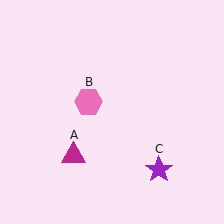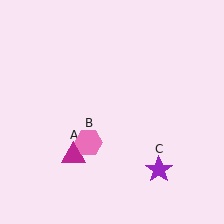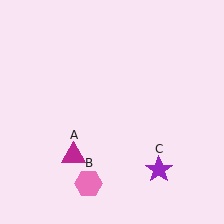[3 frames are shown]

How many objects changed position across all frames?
1 object changed position: pink hexagon (object B).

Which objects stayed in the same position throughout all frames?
Magenta triangle (object A) and purple star (object C) remained stationary.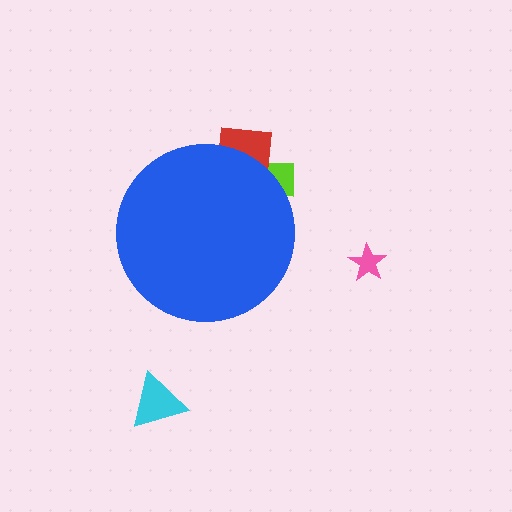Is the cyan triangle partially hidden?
No, the cyan triangle is fully visible.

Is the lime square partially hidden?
Yes, the lime square is partially hidden behind the blue circle.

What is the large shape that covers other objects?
A blue circle.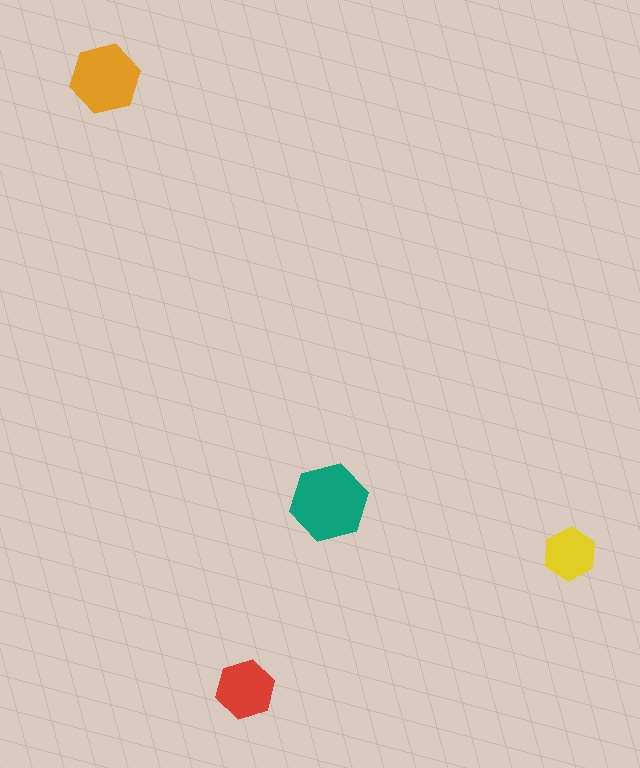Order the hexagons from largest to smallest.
the teal one, the orange one, the red one, the yellow one.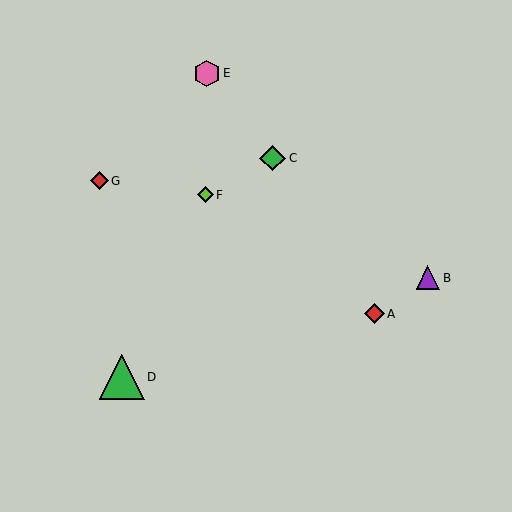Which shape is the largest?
The green triangle (labeled D) is the largest.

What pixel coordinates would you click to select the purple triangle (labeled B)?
Click at (428, 278) to select the purple triangle B.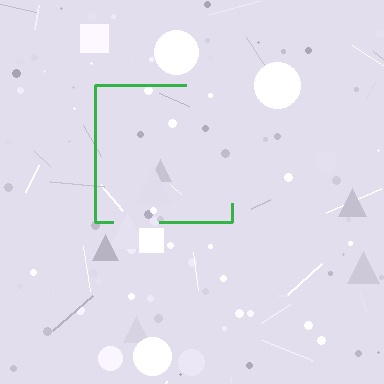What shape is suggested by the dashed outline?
The dashed outline suggests a square.